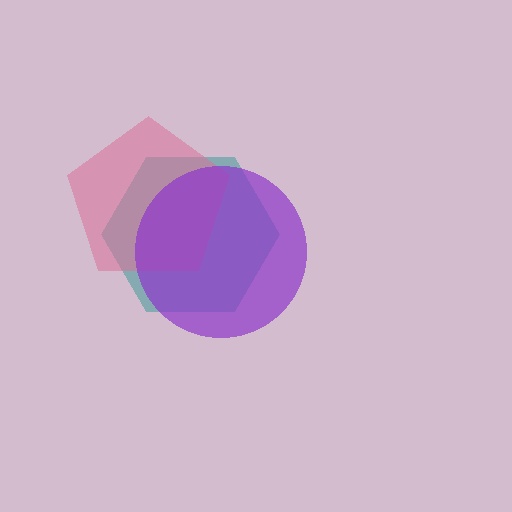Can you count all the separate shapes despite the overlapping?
Yes, there are 3 separate shapes.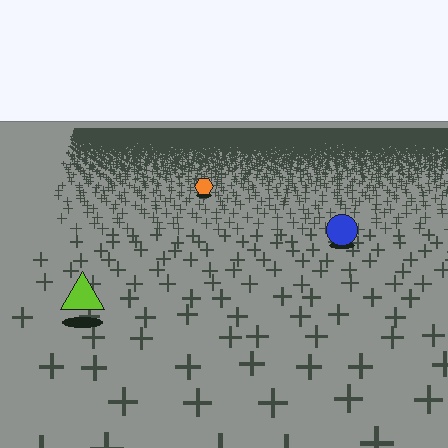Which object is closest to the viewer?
The lime triangle is closest. The texture marks near it are larger and more spread out.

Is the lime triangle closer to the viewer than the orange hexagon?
Yes. The lime triangle is closer — you can tell from the texture gradient: the ground texture is coarser near it.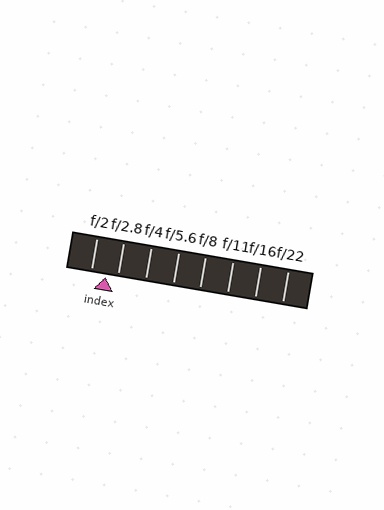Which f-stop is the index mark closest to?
The index mark is closest to f/2.8.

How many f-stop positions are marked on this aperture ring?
There are 8 f-stop positions marked.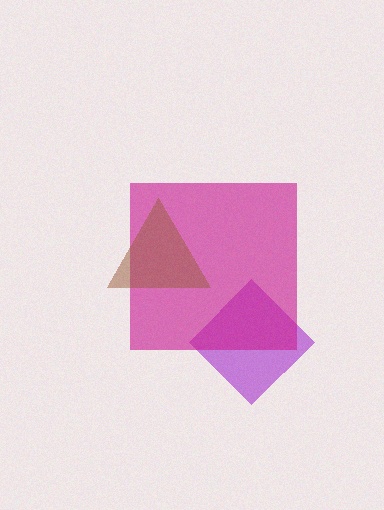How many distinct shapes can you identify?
There are 3 distinct shapes: a purple diamond, a magenta square, a brown triangle.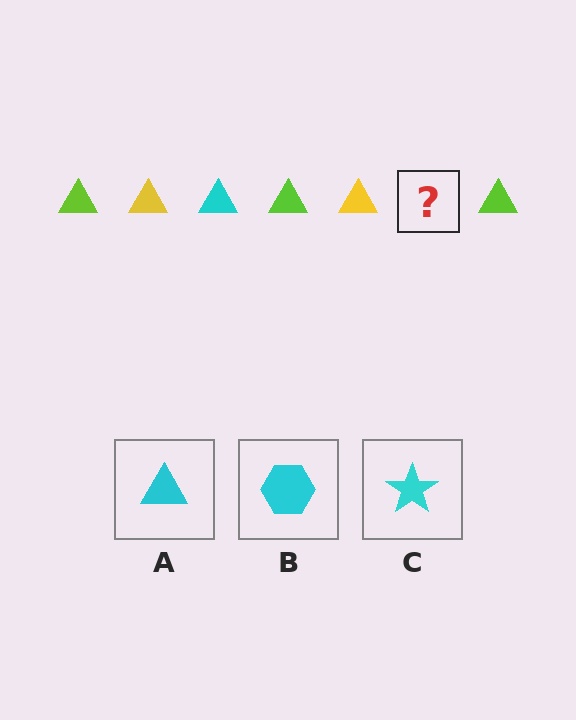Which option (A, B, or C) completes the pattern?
A.